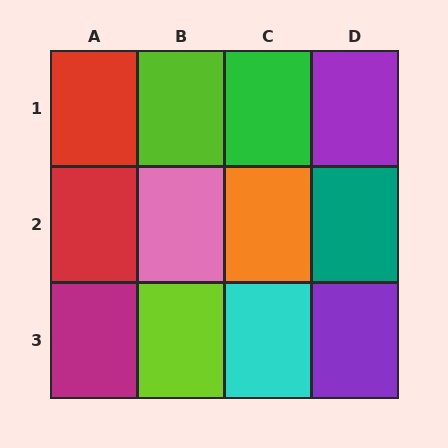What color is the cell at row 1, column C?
Green.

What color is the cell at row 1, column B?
Lime.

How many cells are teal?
1 cell is teal.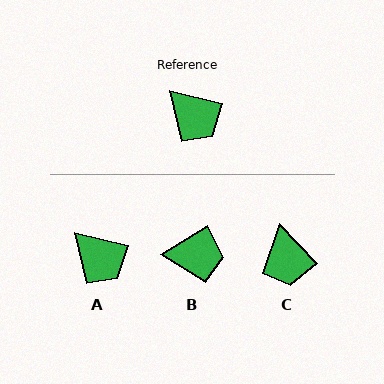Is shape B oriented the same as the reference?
No, it is off by about 45 degrees.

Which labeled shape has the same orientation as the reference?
A.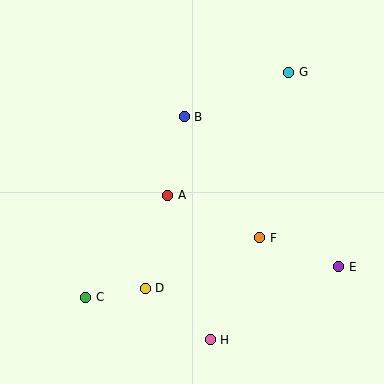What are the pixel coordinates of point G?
Point G is at (289, 72).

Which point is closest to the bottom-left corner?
Point C is closest to the bottom-left corner.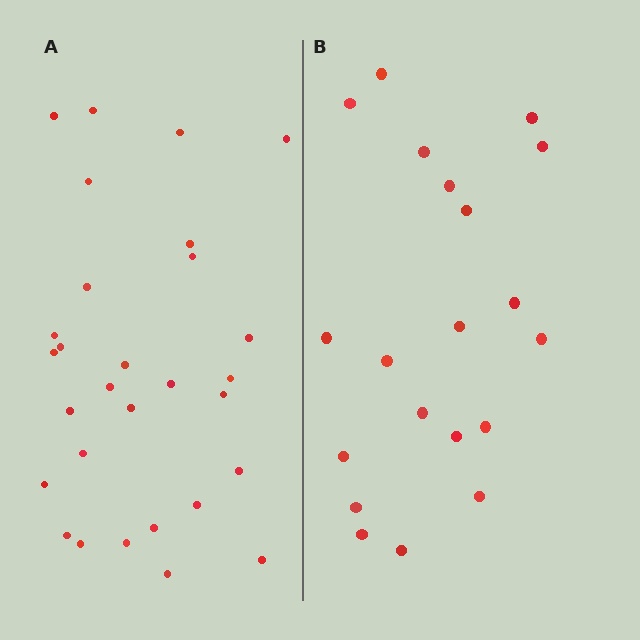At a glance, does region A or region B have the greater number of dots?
Region A (the left region) has more dots.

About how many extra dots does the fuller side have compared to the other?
Region A has roughly 8 or so more dots than region B.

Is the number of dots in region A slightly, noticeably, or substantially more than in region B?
Region A has substantially more. The ratio is roughly 1.4 to 1.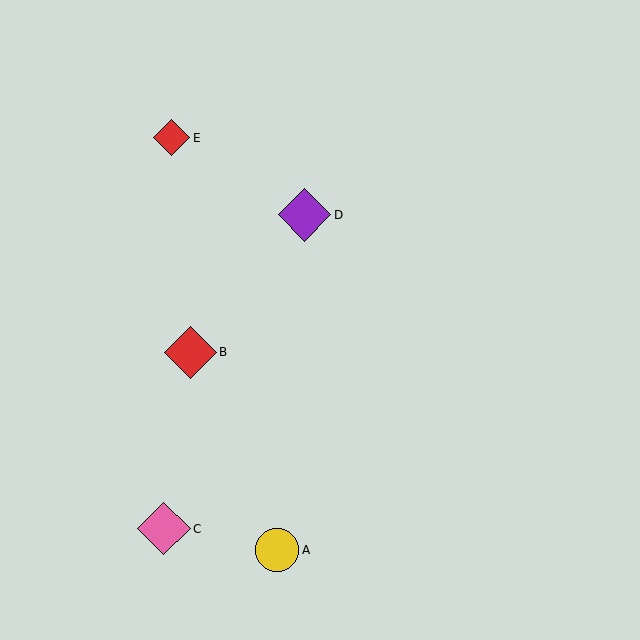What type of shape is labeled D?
Shape D is a purple diamond.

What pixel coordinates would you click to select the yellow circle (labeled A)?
Click at (277, 550) to select the yellow circle A.